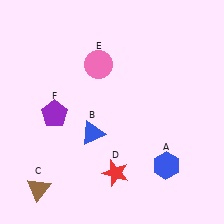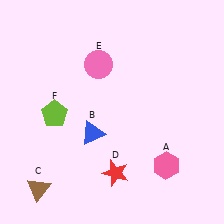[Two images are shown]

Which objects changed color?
A changed from blue to pink. F changed from purple to lime.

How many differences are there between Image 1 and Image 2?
There are 2 differences between the two images.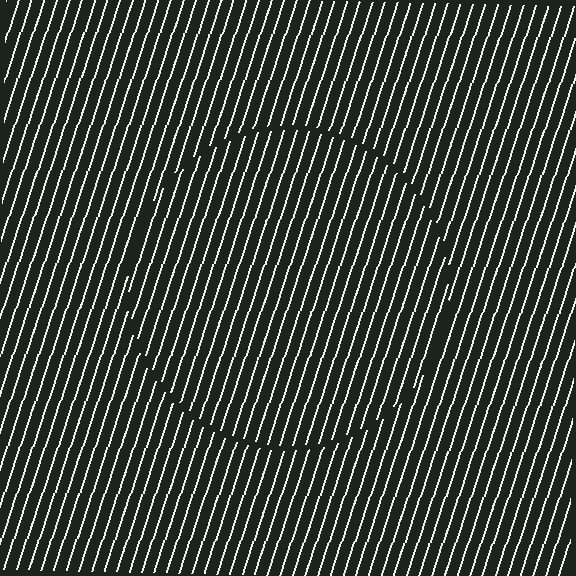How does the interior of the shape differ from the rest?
The interior of the shape contains the same grating, shifted by half a period — the contour is defined by the phase discontinuity where line-ends from the inner and outer gratings abut.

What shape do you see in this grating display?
An illusory circle. The interior of the shape contains the same grating, shifted by half a period — the contour is defined by the phase discontinuity where line-ends from the inner and outer gratings abut.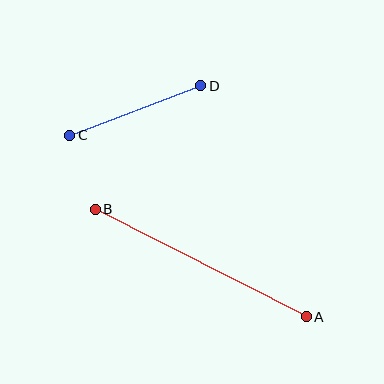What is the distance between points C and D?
The distance is approximately 140 pixels.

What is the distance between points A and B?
The distance is approximately 237 pixels.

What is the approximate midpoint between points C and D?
The midpoint is at approximately (135, 110) pixels.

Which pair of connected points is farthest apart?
Points A and B are farthest apart.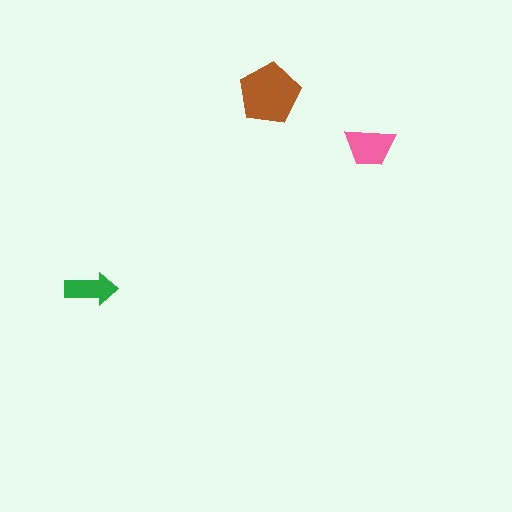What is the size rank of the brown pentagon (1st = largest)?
1st.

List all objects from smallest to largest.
The green arrow, the pink trapezoid, the brown pentagon.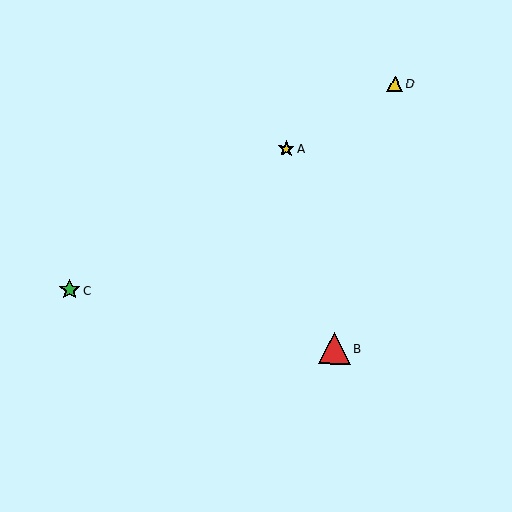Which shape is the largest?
The red triangle (labeled B) is the largest.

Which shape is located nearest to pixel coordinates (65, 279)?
The green star (labeled C) at (70, 290) is nearest to that location.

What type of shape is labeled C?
Shape C is a green star.